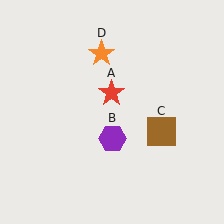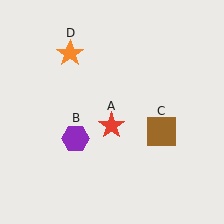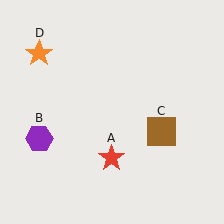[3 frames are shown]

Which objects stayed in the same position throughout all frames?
Brown square (object C) remained stationary.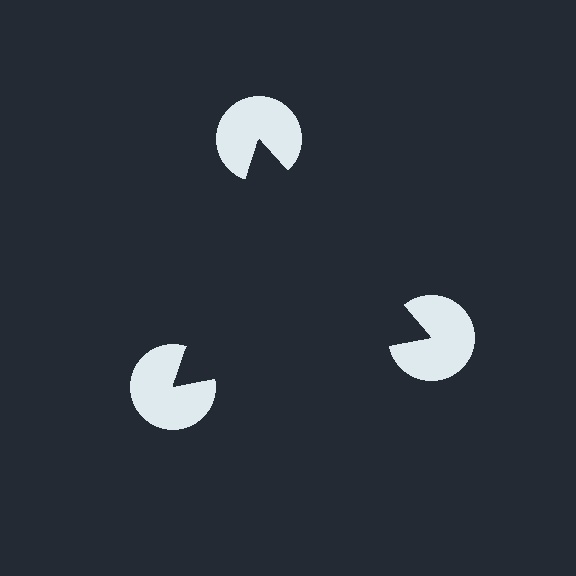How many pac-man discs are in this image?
There are 3 — one at each vertex of the illusory triangle.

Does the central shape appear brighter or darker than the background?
It typically appears slightly darker than the background, even though no actual brightness change is drawn.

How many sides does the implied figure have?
3 sides.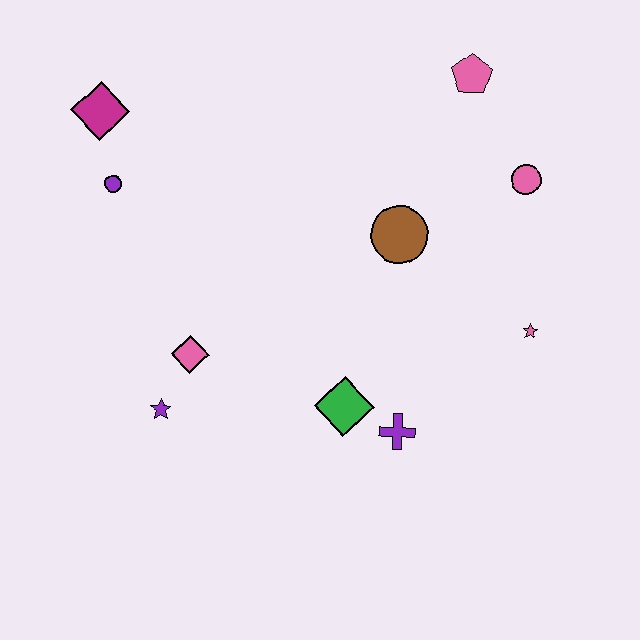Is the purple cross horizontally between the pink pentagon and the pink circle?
No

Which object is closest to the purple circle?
The magenta diamond is closest to the purple circle.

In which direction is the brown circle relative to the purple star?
The brown circle is to the right of the purple star.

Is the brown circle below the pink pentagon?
Yes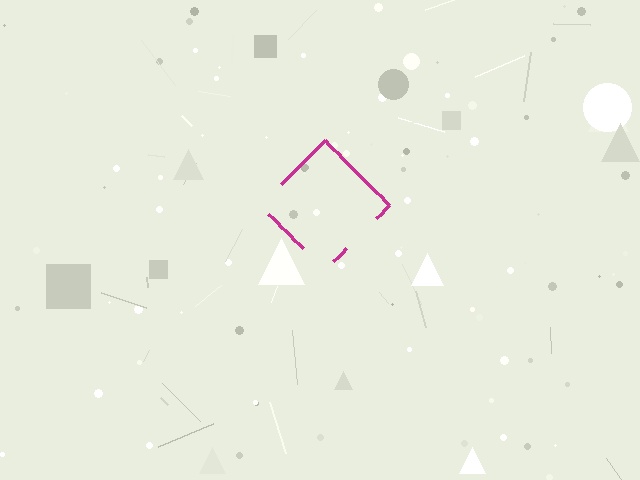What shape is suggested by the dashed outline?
The dashed outline suggests a diamond.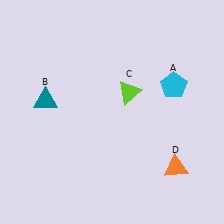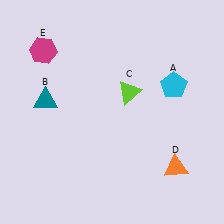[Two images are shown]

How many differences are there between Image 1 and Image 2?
There is 1 difference between the two images.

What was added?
A magenta hexagon (E) was added in Image 2.